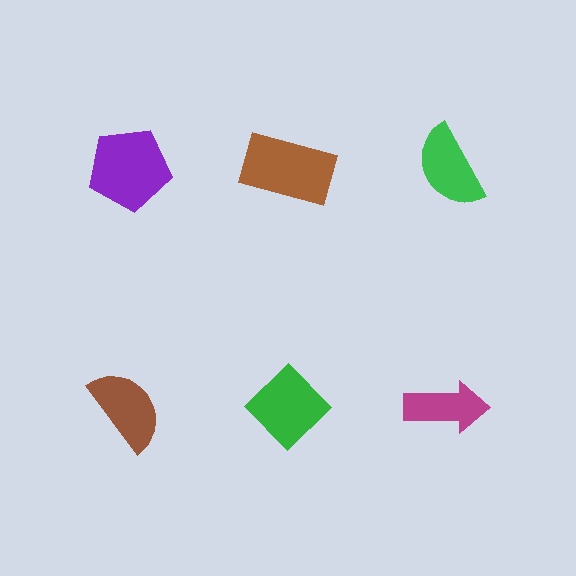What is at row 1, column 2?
A brown rectangle.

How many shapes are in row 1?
3 shapes.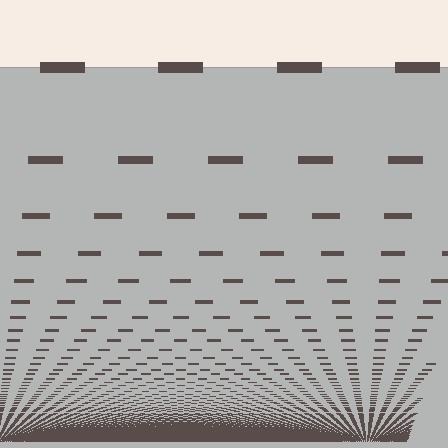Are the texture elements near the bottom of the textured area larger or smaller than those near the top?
Smaller. The gradient is inverted — elements near the bottom are smaller and denser.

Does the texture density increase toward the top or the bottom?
Density increases toward the bottom.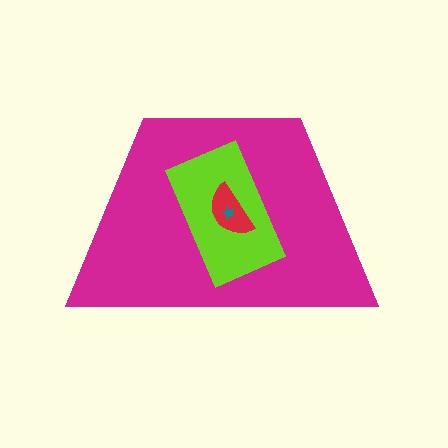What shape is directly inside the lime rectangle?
The red semicircle.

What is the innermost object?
The teal star.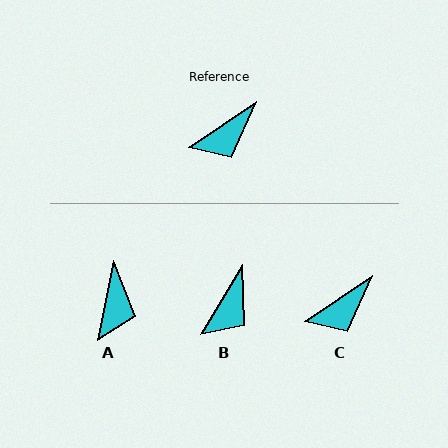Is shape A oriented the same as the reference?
No, it is off by about 45 degrees.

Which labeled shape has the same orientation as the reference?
C.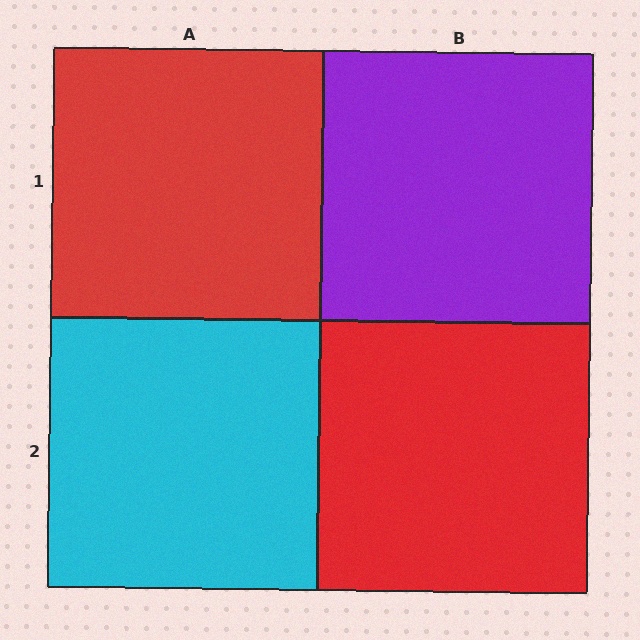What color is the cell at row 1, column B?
Purple.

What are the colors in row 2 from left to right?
Cyan, red.